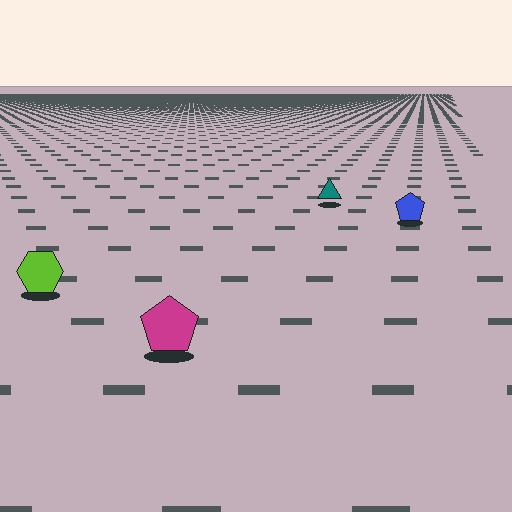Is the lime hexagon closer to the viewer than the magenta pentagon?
No. The magenta pentagon is closer — you can tell from the texture gradient: the ground texture is coarser near it.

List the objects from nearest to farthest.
From nearest to farthest: the magenta pentagon, the lime hexagon, the blue pentagon, the teal triangle.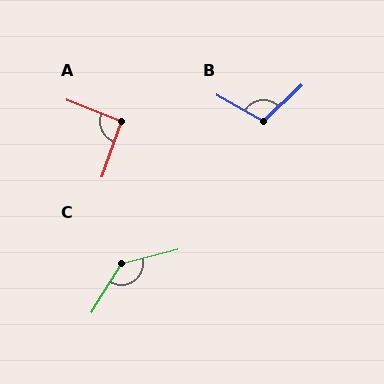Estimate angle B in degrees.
Approximately 106 degrees.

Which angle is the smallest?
A, at approximately 92 degrees.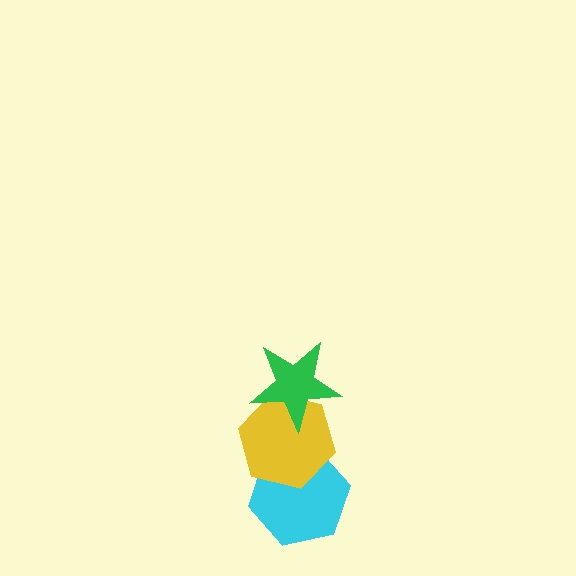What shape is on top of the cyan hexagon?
The yellow hexagon is on top of the cyan hexagon.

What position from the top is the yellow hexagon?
The yellow hexagon is 2nd from the top.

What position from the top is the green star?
The green star is 1st from the top.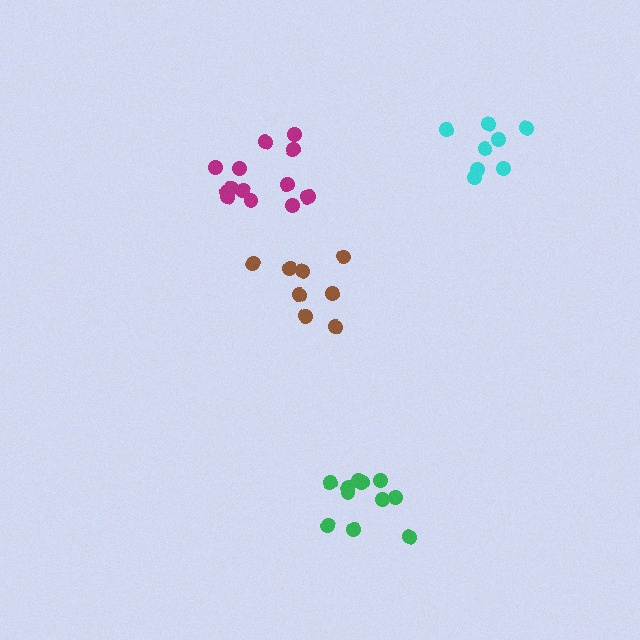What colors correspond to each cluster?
The clusters are colored: green, magenta, cyan, brown.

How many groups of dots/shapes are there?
There are 4 groups.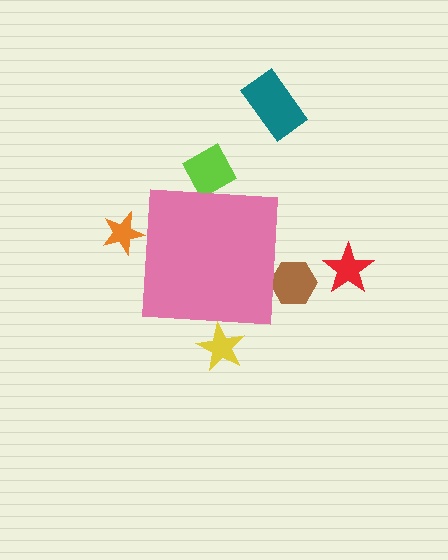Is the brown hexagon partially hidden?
Yes, the brown hexagon is partially hidden behind the pink square.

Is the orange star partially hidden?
Yes, the orange star is partially hidden behind the pink square.